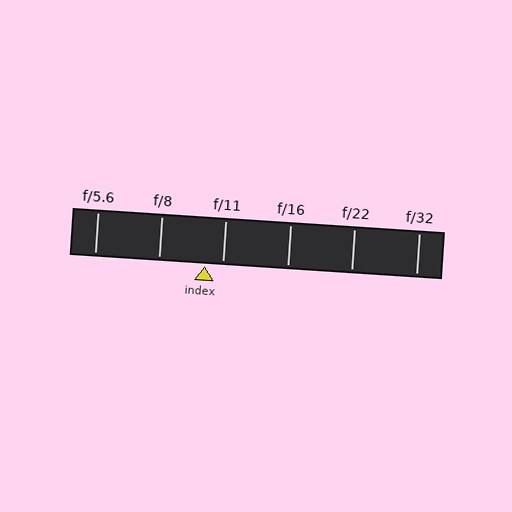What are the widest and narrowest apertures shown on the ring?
The widest aperture shown is f/5.6 and the narrowest is f/32.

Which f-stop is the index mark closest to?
The index mark is closest to f/11.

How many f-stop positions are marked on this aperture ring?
There are 6 f-stop positions marked.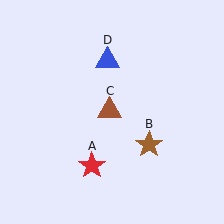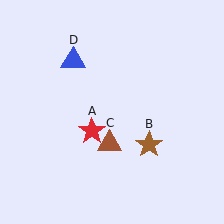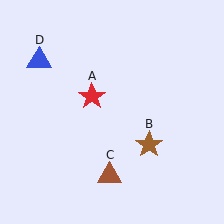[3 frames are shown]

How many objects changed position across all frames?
3 objects changed position: red star (object A), brown triangle (object C), blue triangle (object D).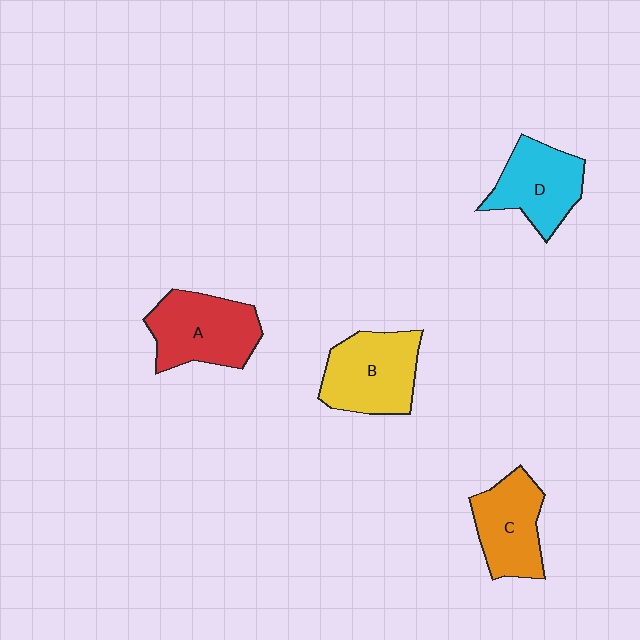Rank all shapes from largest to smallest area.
From largest to smallest: A (red), B (yellow), D (cyan), C (orange).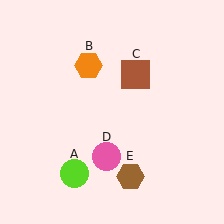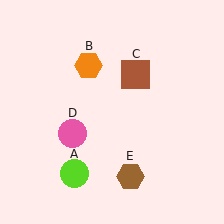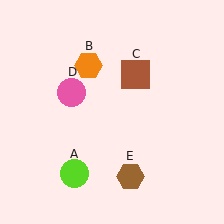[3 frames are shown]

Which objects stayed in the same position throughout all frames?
Lime circle (object A) and orange hexagon (object B) and brown square (object C) and brown hexagon (object E) remained stationary.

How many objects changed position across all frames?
1 object changed position: pink circle (object D).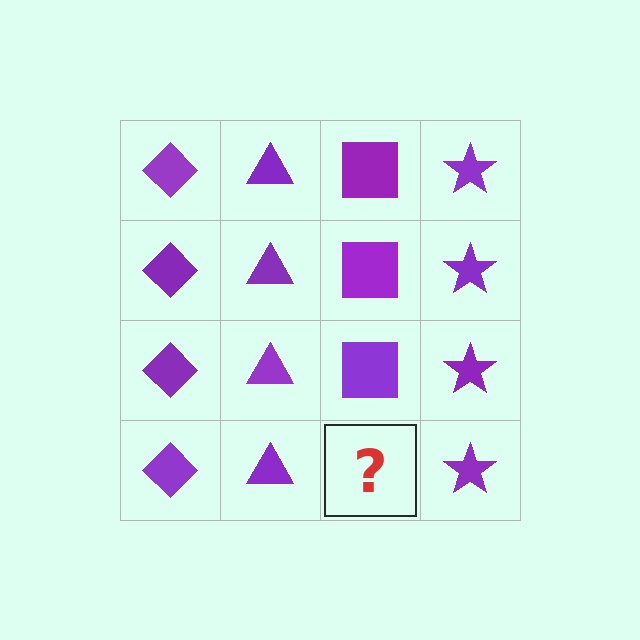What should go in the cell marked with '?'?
The missing cell should contain a purple square.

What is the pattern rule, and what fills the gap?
The rule is that each column has a consistent shape. The gap should be filled with a purple square.